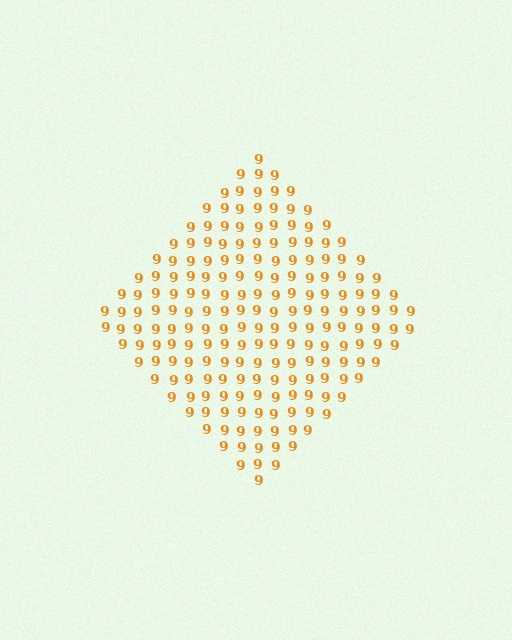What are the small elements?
The small elements are digit 9's.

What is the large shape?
The large shape is a diamond.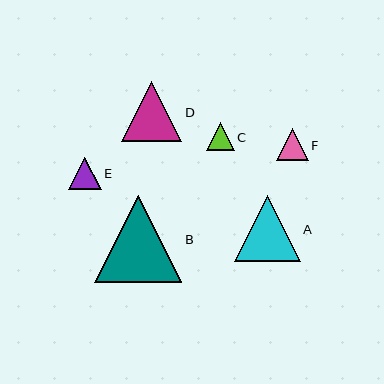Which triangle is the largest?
Triangle B is the largest with a size of approximately 87 pixels.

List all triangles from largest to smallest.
From largest to smallest: B, A, D, E, F, C.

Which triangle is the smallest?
Triangle C is the smallest with a size of approximately 27 pixels.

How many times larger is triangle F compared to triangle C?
Triangle F is approximately 1.2 times the size of triangle C.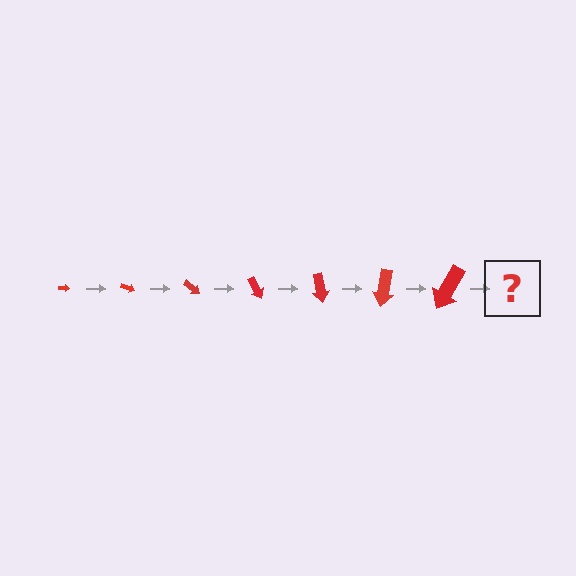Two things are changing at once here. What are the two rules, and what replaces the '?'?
The two rules are that the arrow grows larger each step and it rotates 20 degrees each step. The '?' should be an arrow, larger than the previous one and rotated 140 degrees from the start.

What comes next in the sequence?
The next element should be an arrow, larger than the previous one and rotated 140 degrees from the start.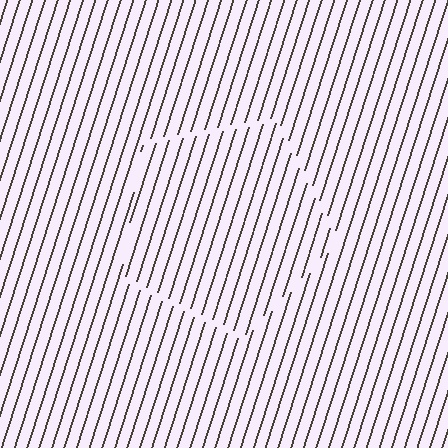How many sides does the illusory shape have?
5 sides — the line-ends trace a pentagon.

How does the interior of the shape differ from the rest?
The interior of the shape contains the same grating, shifted by half a period — the contour is defined by the phase discontinuity where line-ends from the inner and outer gratings abut.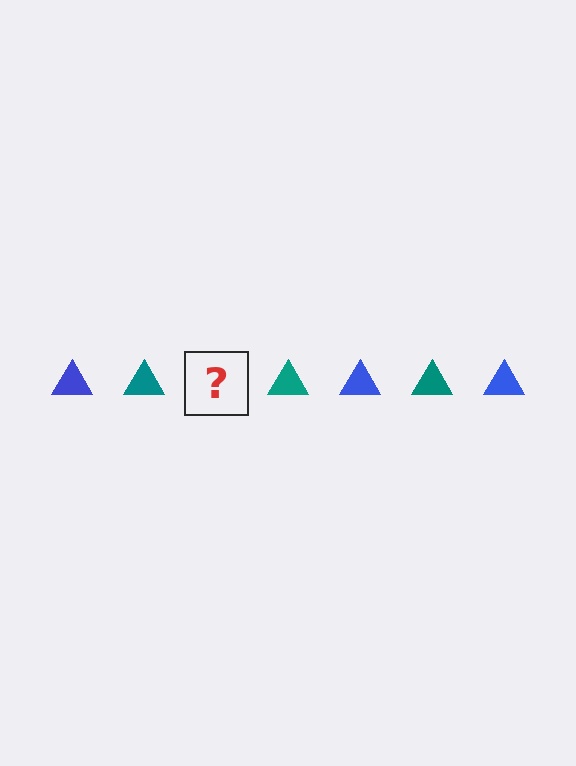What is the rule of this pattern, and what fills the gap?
The rule is that the pattern cycles through blue, teal triangles. The gap should be filled with a blue triangle.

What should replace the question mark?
The question mark should be replaced with a blue triangle.